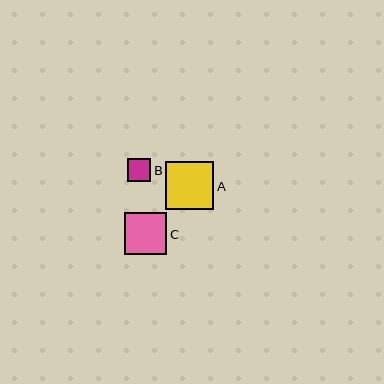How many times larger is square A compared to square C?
Square A is approximately 1.1 times the size of square C.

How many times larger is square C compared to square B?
Square C is approximately 1.9 times the size of square B.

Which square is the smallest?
Square B is the smallest with a size of approximately 23 pixels.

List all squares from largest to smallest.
From largest to smallest: A, C, B.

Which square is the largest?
Square A is the largest with a size of approximately 48 pixels.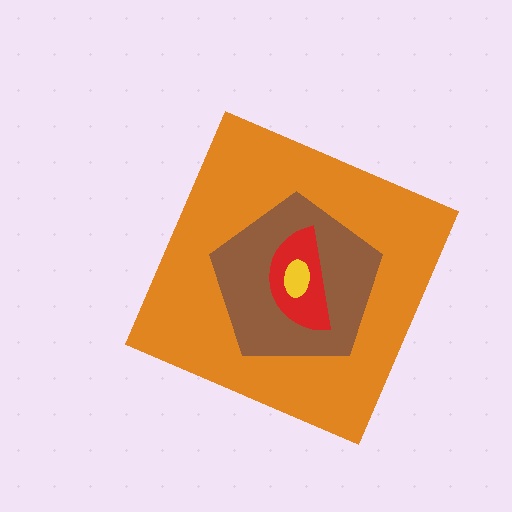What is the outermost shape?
The orange diamond.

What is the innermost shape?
The yellow ellipse.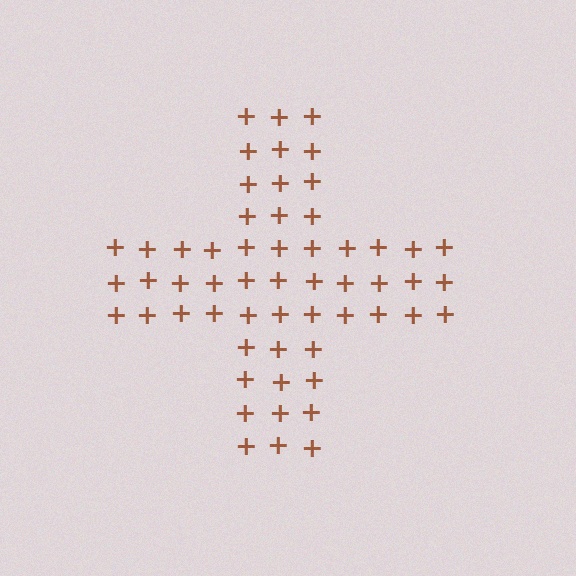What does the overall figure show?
The overall figure shows a cross.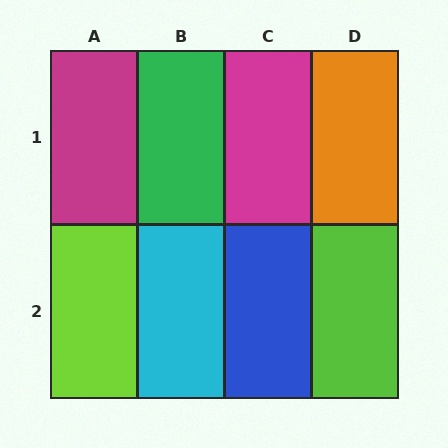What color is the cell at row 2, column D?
Lime.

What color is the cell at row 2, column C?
Blue.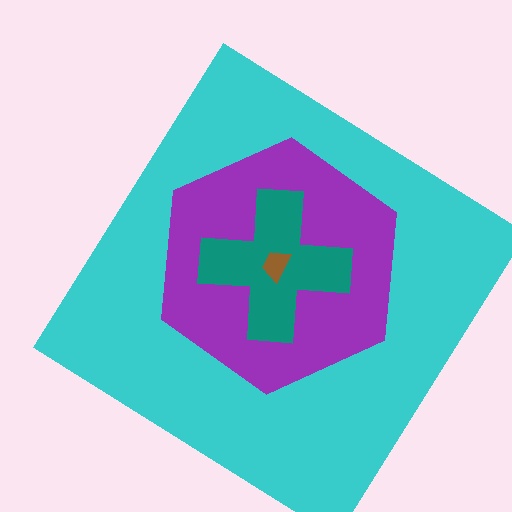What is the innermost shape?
The brown trapezoid.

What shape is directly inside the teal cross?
The brown trapezoid.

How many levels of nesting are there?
4.